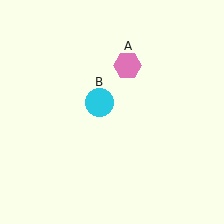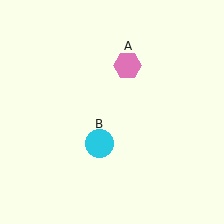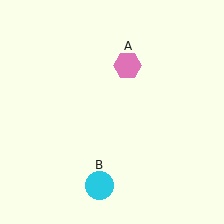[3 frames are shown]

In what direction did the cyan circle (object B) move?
The cyan circle (object B) moved down.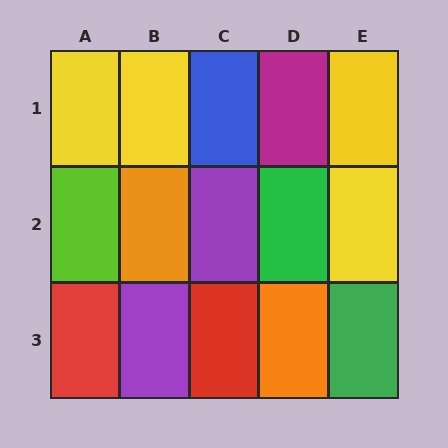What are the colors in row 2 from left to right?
Lime, orange, purple, green, yellow.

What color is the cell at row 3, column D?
Orange.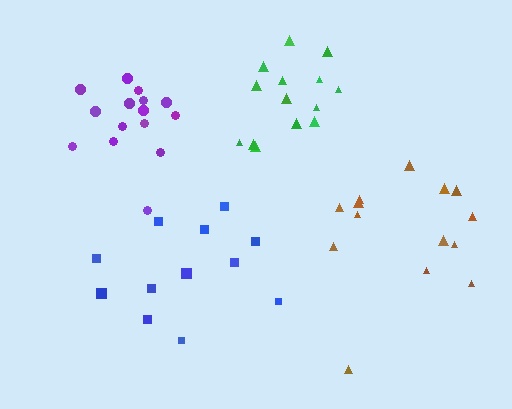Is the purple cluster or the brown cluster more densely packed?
Purple.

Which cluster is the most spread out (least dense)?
Brown.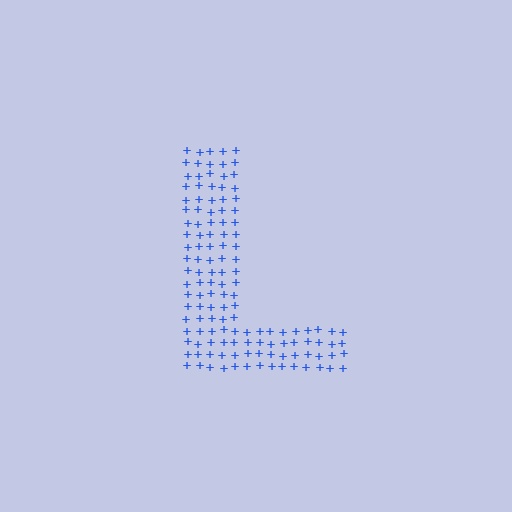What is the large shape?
The large shape is the letter L.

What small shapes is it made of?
It is made of small plus signs.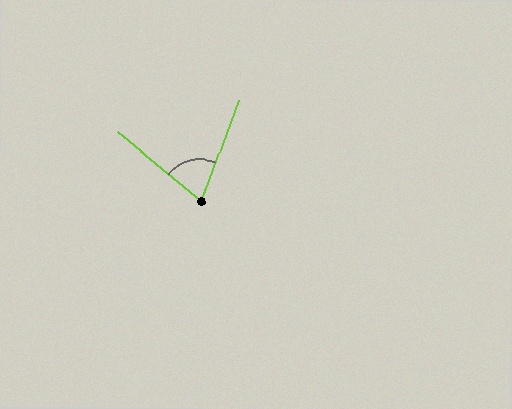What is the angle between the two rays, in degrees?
Approximately 71 degrees.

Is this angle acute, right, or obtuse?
It is acute.